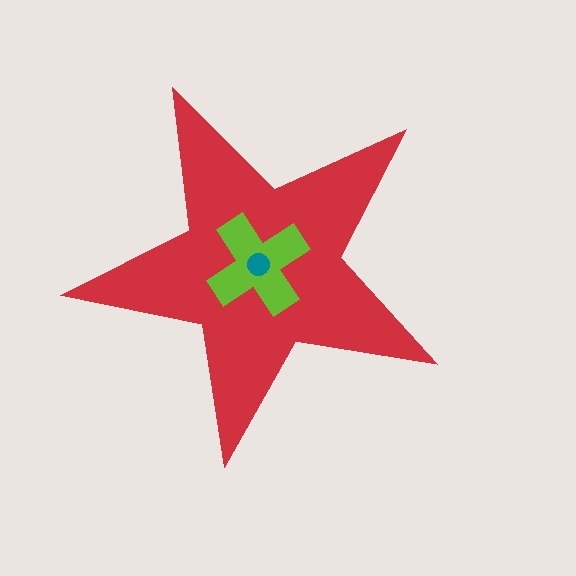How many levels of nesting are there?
3.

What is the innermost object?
The teal circle.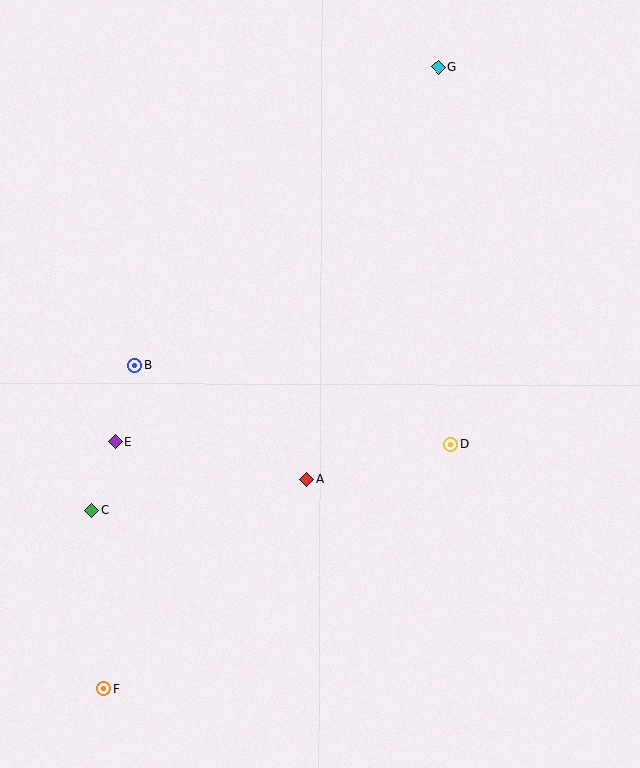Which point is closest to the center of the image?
Point A at (306, 479) is closest to the center.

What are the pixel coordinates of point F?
Point F is at (103, 689).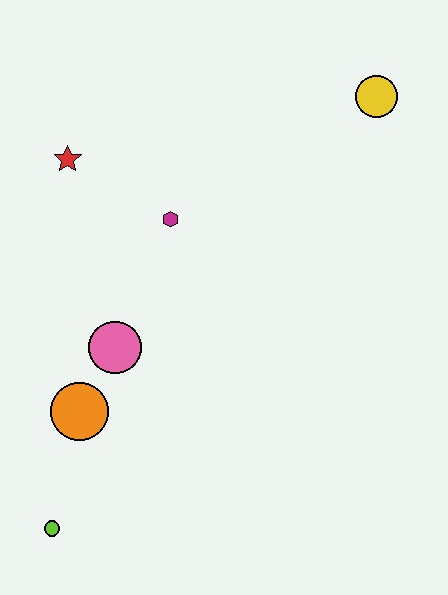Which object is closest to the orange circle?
The pink circle is closest to the orange circle.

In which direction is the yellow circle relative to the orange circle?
The yellow circle is above the orange circle.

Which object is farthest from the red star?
The lime circle is farthest from the red star.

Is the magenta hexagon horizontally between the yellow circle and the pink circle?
Yes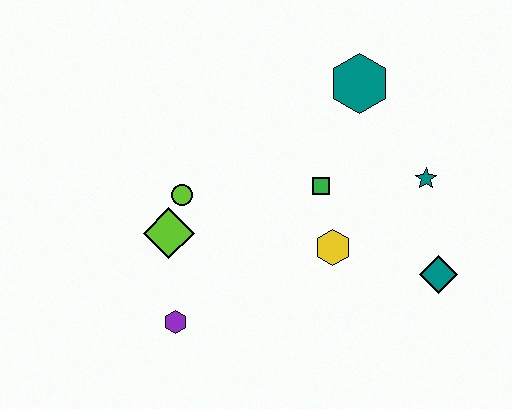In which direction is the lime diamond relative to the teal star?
The lime diamond is to the left of the teal star.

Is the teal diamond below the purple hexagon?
No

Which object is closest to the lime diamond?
The lime circle is closest to the lime diamond.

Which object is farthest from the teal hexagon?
The purple hexagon is farthest from the teal hexagon.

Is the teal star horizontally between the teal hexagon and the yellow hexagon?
No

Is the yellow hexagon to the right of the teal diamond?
No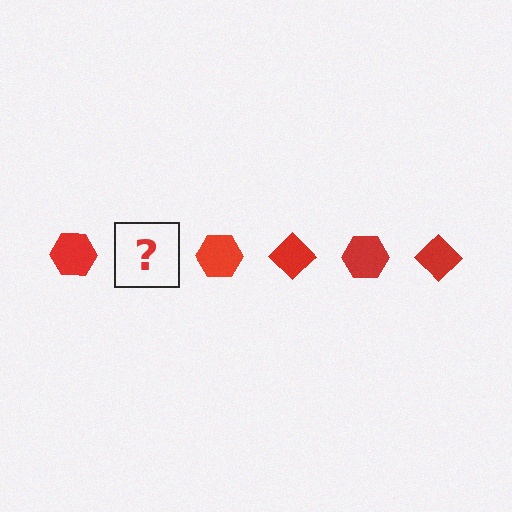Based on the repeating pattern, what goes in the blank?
The blank should be a red diamond.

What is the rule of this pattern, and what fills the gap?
The rule is that the pattern cycles through hexagon, diamond shapes in red. The gap should be filled with a red diamond.